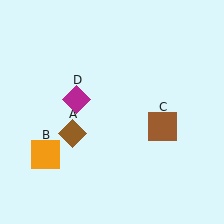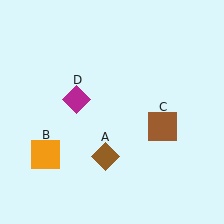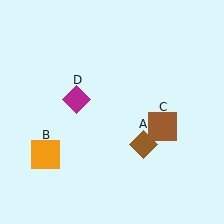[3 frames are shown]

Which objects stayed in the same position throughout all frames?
Orange square (object B) and brown square (object C) and magenta diamond (object D) remained stationary.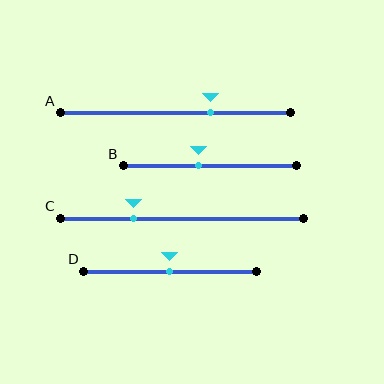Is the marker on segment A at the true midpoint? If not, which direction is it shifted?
No, the marker on segment A is shifted to the right by about 15% of the segment length.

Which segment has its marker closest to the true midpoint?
Segment D has its marker closest to the true midpoint.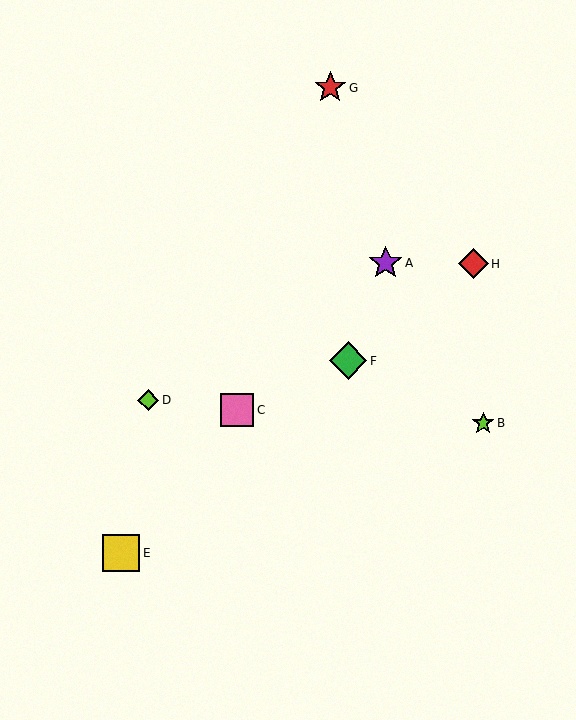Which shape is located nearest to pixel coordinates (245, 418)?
The pink square (labeled C) at (237, 410) is nearest to that location.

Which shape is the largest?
The yellow square (labeled E) is the largest.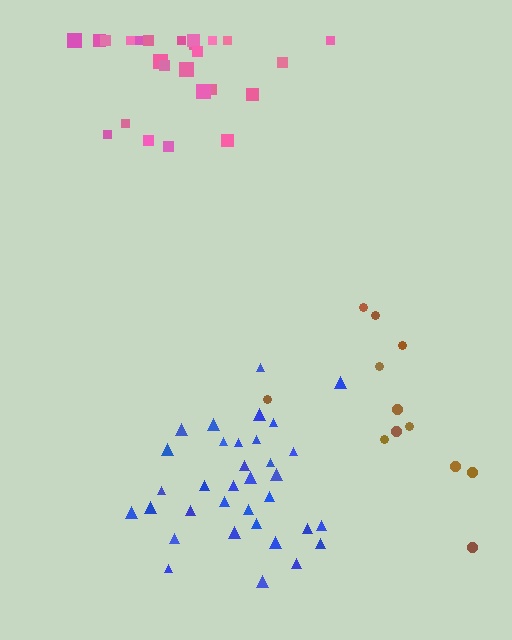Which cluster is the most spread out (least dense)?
Brown.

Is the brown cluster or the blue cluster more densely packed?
Blue.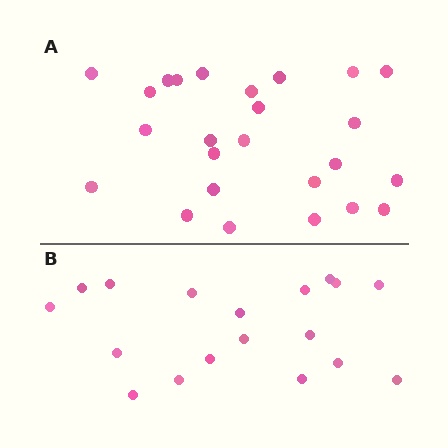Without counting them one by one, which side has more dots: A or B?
Region A (the top region) has more dots.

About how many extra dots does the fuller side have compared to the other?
Region A has roughly 8 or so more dots than region B.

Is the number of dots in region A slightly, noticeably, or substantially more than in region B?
Region A has noticeably more, but not dramatically so. The ratio is roughly 1.4 to 1.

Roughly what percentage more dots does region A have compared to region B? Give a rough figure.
About 40% more.